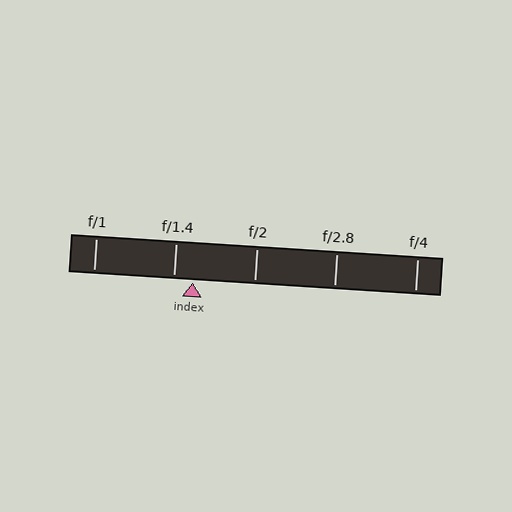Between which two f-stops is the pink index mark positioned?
The index mark is between f/1.4 and f/2.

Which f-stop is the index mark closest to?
The index mark is closest to f/1.4.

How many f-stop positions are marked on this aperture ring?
There are 5 f-stop positions marked.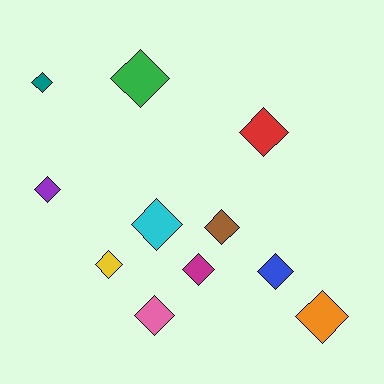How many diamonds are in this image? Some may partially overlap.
There are 11 diamonds.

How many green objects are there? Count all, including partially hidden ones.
There is 1 green object.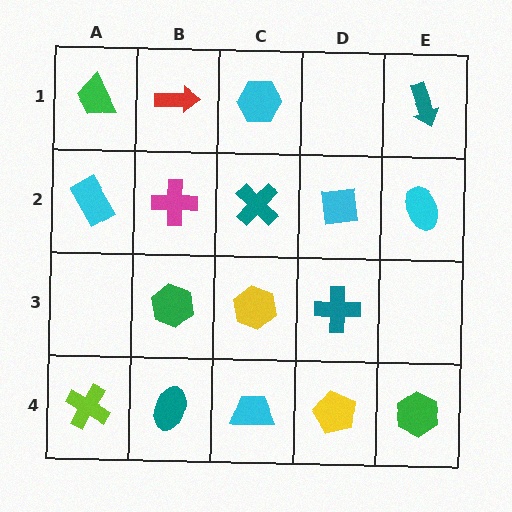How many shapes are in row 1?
4 shapes.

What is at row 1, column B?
A red arrow.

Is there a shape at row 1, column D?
No, that cell is empty.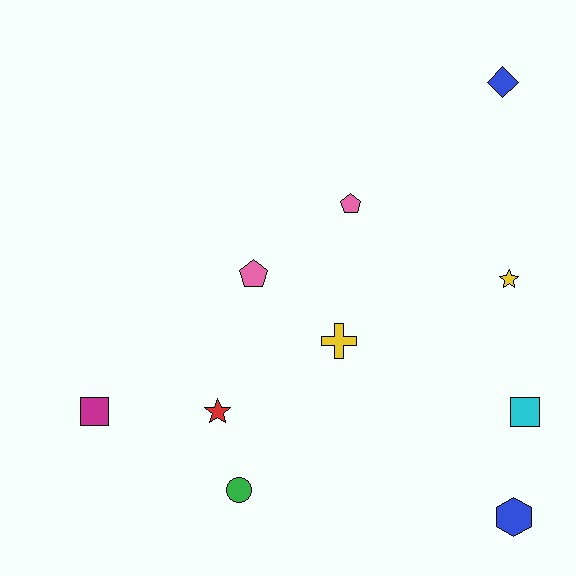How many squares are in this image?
There are 2 squares.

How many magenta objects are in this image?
There is 1 magenta object.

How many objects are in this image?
There are 10 objects.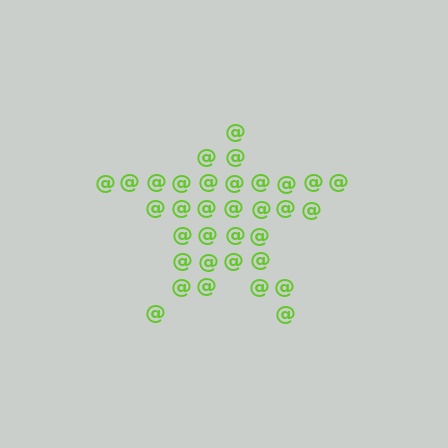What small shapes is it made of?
It is made of small at signs.